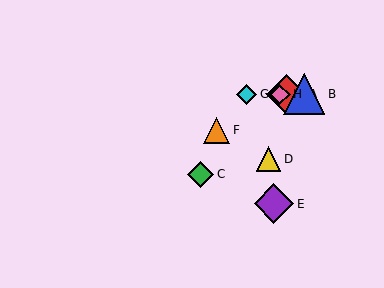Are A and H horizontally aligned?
Yes, both are at y≈94.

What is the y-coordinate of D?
Object D is at y≈159.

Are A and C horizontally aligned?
No, A is at y≈94 and C is at y≈174.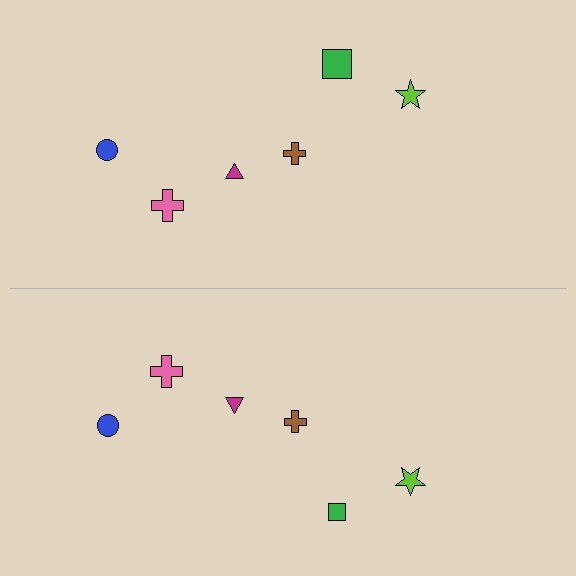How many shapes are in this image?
There are 12 shapes in this image.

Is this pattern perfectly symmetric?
No, the pattern is not perfectly symmetric. The green square on the bottom side has a different size than its mirror counterpart.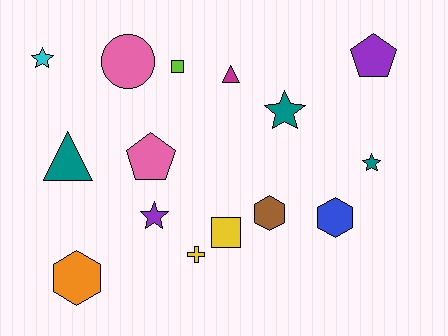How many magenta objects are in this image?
There is 1 magenta object.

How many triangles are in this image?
There are 2 triangles.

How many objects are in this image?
There are 15 objects.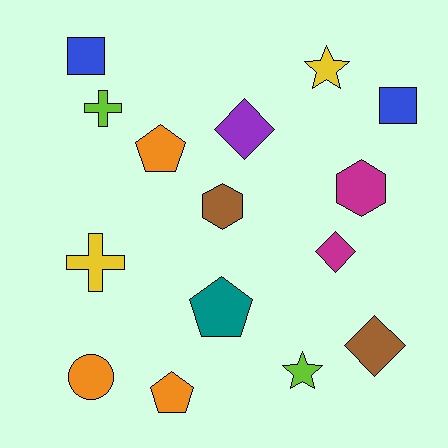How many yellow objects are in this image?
There are 2 yellow objects.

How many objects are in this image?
There are 15 objects.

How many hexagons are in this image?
There are 2 hexagons.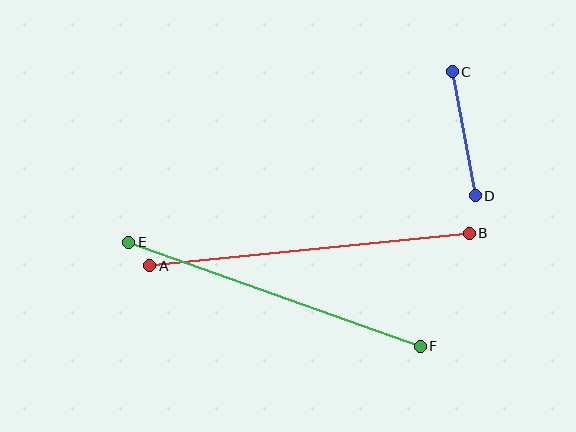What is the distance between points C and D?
The distance is approximately 126 pixels.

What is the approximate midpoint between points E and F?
The midpoint is at approximately (275, 294) pixels.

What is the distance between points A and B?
The distance is approximately 321 pixels.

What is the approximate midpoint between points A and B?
The midpoint is at approximately (309, 249) pixels.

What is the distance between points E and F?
The distance is approximately 309 pixels.